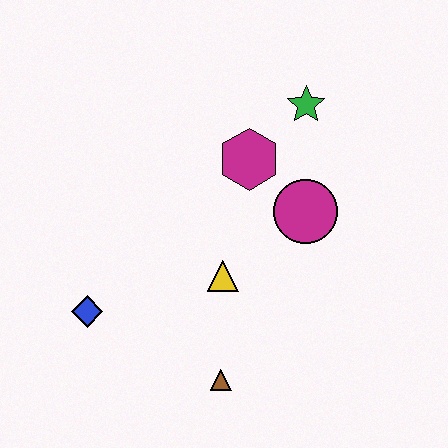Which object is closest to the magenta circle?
The magenta hexagon is closest to the magenta circle.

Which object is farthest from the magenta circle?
The blue diamond is farthest from the magenta circle.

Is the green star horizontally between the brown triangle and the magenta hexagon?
No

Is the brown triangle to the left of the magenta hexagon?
Yes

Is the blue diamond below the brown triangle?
No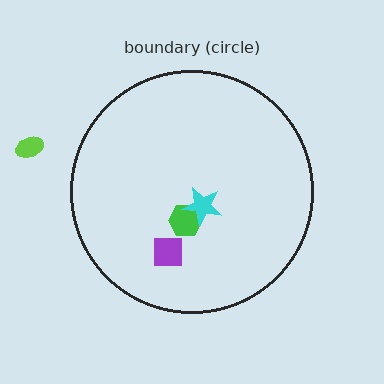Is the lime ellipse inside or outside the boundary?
Outside.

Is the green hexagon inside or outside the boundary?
Inside.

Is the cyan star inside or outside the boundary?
Inside.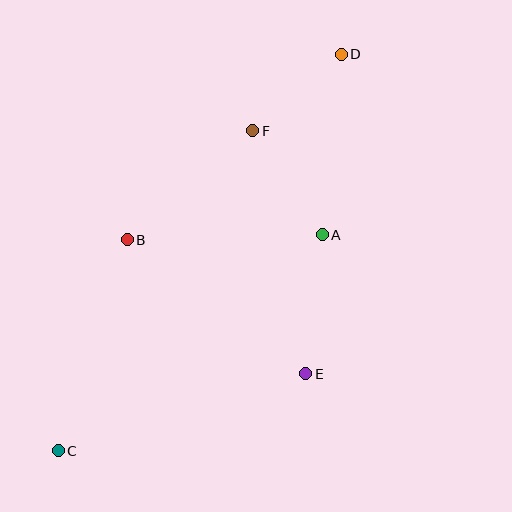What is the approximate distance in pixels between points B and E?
The distance between B and E is approximately 223 pixels.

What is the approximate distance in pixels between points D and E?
The distance between D and E is approximately 322 pixels.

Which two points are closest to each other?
Points D and F are closest to each other.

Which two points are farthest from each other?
Points C and D are farthest from each other.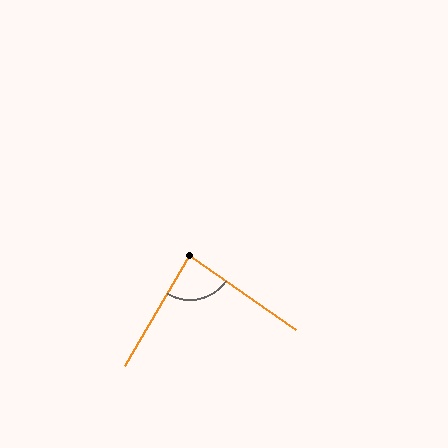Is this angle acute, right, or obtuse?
It is approximately a right angle.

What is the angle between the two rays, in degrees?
Approximately 85 degrees.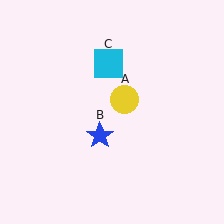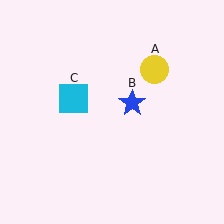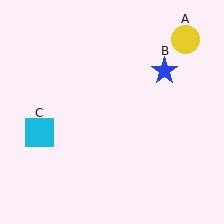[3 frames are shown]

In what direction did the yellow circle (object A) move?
The yellow circle (object A) moved up and to the right.